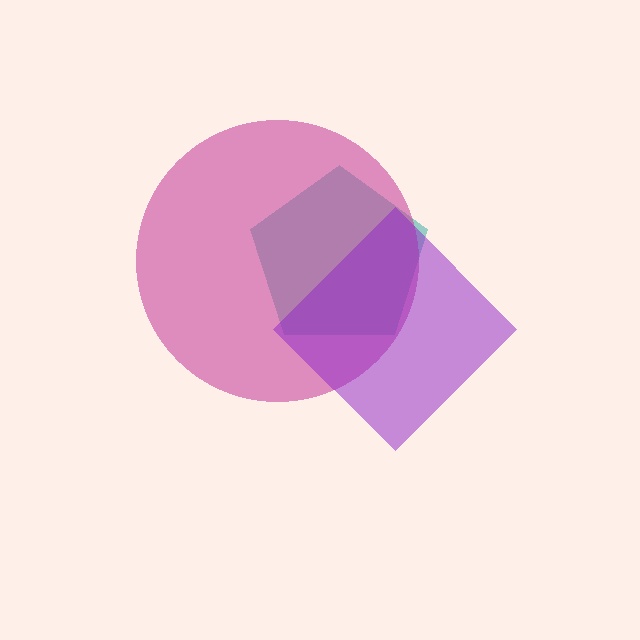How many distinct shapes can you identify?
There are 3 distinct shapes: a teal pentagon, a magenta circle, a purple diamond.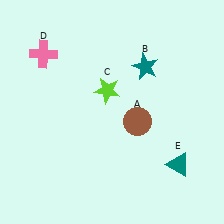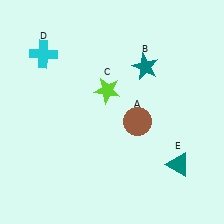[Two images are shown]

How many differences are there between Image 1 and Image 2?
There is 1 difference between the two images.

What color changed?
The cross (D) changed from pink in Image 1 to cyan in Image 2.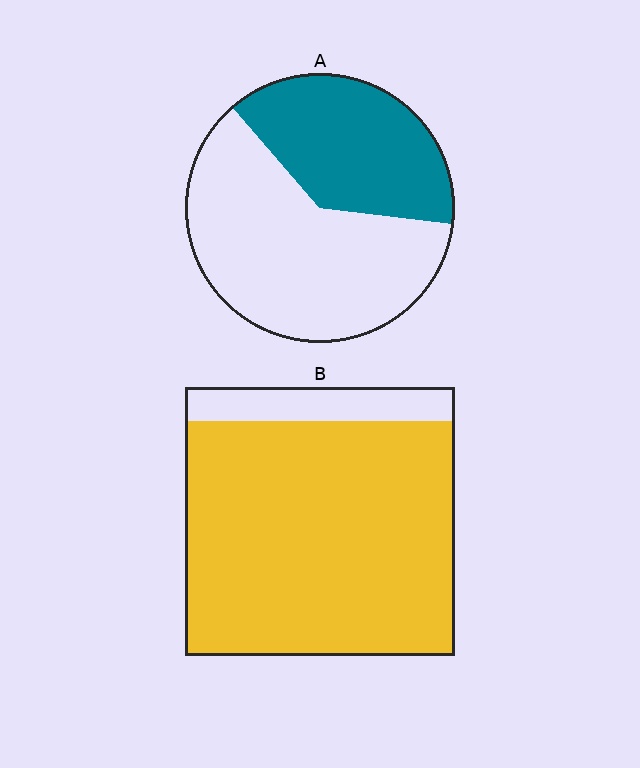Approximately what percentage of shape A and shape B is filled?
A is approximately 40% and B is approximately 85%.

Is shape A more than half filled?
No.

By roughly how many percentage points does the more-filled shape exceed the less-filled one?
By roughly 50 percentage points (B over A).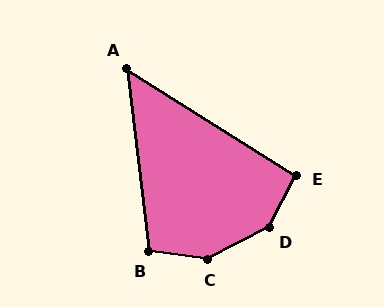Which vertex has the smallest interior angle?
A, at approximately 51 degrees.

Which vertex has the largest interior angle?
D, at approximately 145 degrees.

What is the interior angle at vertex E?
Approximately 94 degrees (approximately right).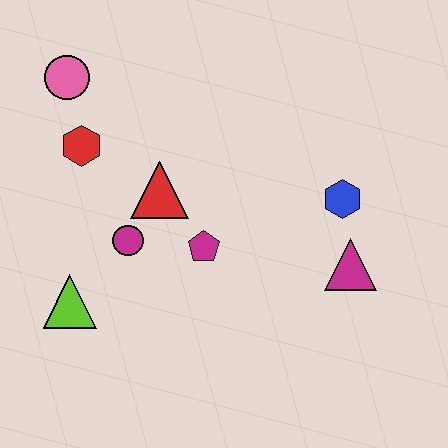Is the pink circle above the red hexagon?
Yes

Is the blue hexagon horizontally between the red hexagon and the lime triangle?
No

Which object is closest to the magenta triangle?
The blue hexagon is closest to the magenta triangle.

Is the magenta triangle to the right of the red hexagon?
Yes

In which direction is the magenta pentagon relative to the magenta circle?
The magenta pentagon is to the right of the magenta circle.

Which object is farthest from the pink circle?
The magenta triangle is farthest from the pink circle.